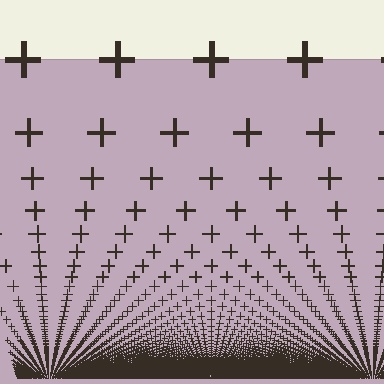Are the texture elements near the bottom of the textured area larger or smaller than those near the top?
Smaller. The gradient is inverted — elements near the bottom are smaller and denser.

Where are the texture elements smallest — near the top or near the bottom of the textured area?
Near the bottom.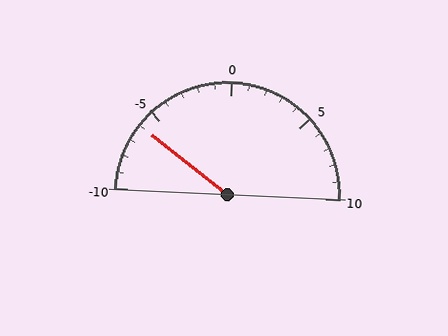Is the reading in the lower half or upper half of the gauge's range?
The reading is in the lower half of the range (-10 to 10).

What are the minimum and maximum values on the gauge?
The gauge ranges from -10 to 10.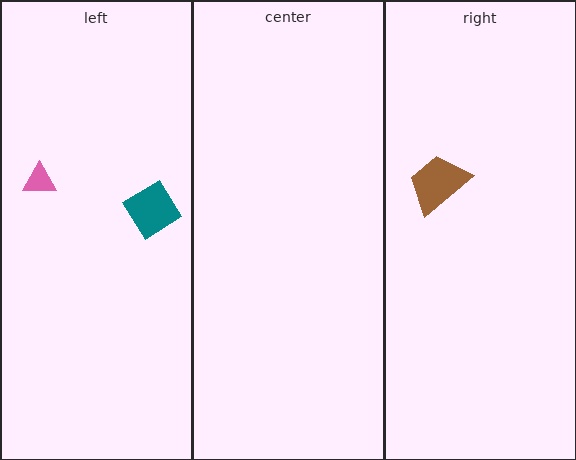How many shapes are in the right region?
1.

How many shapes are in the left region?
2.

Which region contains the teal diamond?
The left region.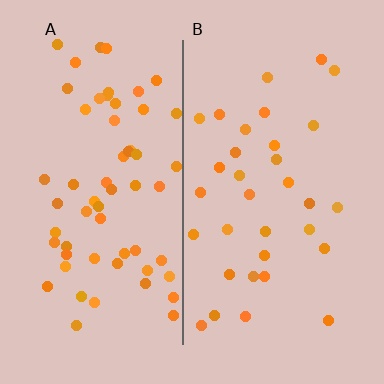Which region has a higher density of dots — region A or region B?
A (the left).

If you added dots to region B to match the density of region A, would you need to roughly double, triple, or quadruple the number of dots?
Approximately double.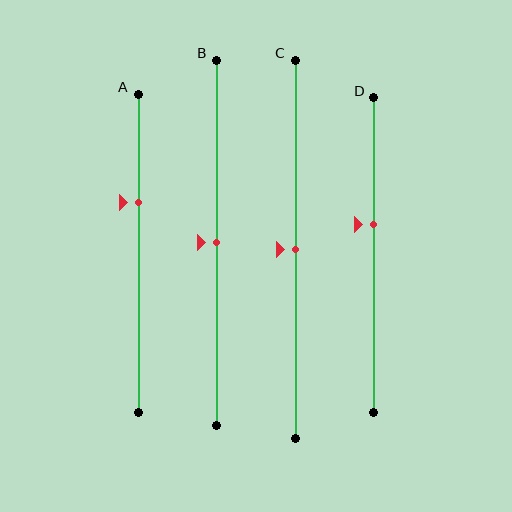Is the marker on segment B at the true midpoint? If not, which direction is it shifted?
Yes, the marker on segment B is at the true midpoint.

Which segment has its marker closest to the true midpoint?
Segment B has its marker closest to the true midpoint.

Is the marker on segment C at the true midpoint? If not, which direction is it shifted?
Yes, the marker on segment C is at the true midpoint.